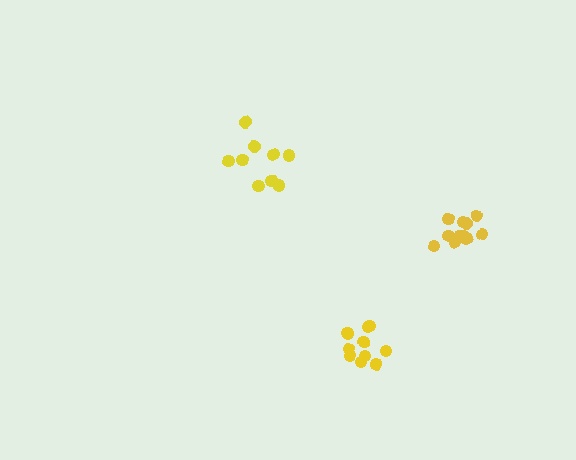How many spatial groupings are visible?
There are 3 spatial groupings.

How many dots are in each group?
Group 1: 10 dots, Group 2: 13 dots, Group 3: 11 dots (34 total).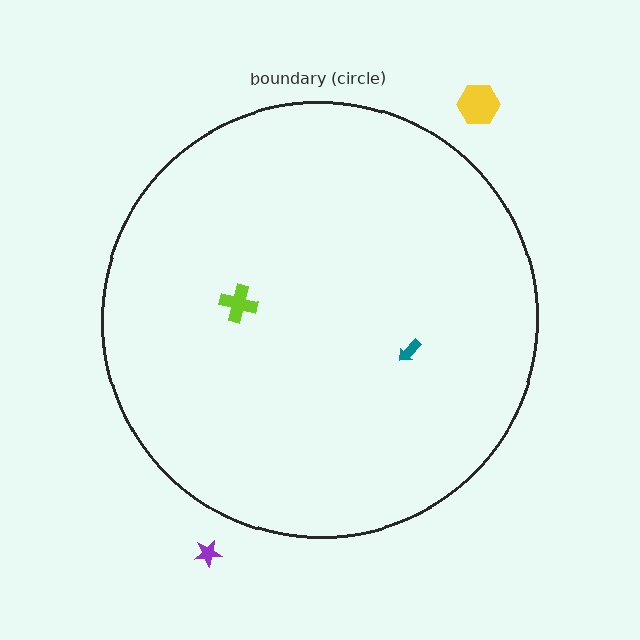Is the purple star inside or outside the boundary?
Outside.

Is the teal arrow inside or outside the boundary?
Inside.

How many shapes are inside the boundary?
2 inside, 2 outside.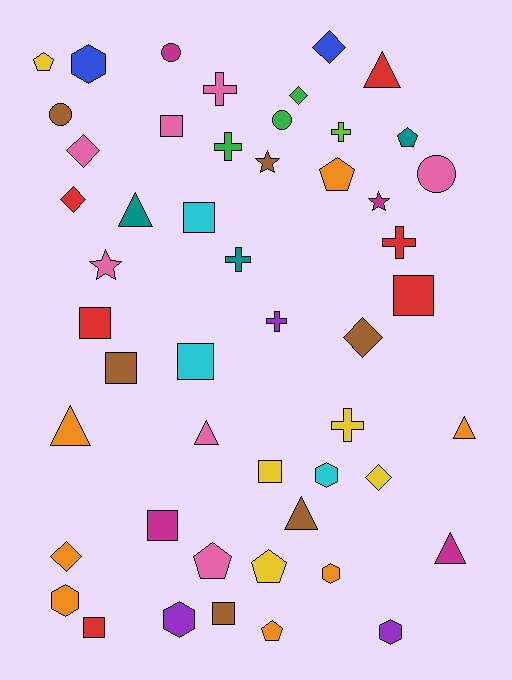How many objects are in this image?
There are 50 objects.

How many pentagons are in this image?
There are 6 pentagons.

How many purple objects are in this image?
There are 3 purple objects.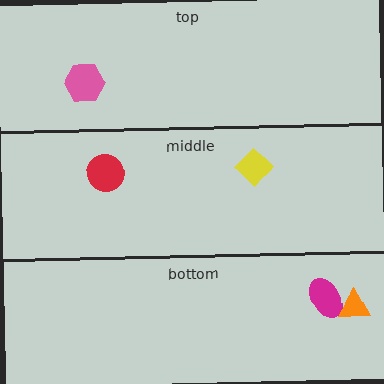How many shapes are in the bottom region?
2.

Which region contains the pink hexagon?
The top region.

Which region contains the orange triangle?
The bottom region.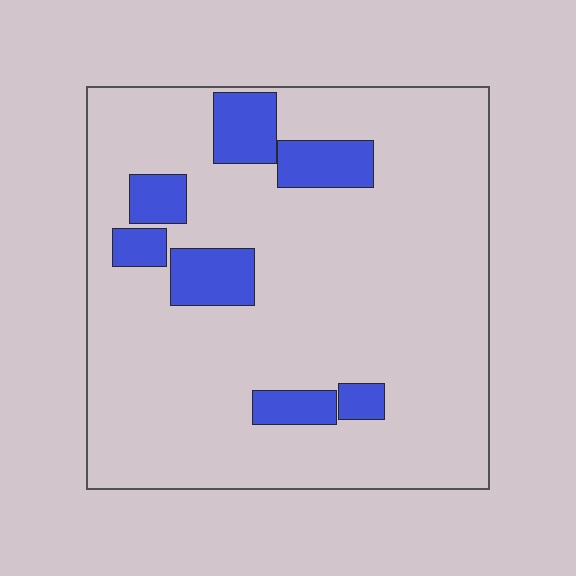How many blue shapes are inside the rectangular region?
7.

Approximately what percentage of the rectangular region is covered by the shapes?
Approximately 15%.